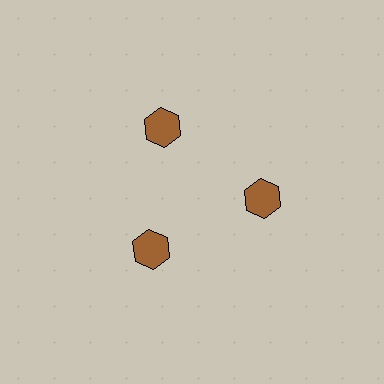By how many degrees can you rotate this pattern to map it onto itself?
The pattern maps onto itself every 120 degrees of rotation.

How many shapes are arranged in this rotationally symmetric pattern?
There are 3 shapes, arranged in 3 groups of 1.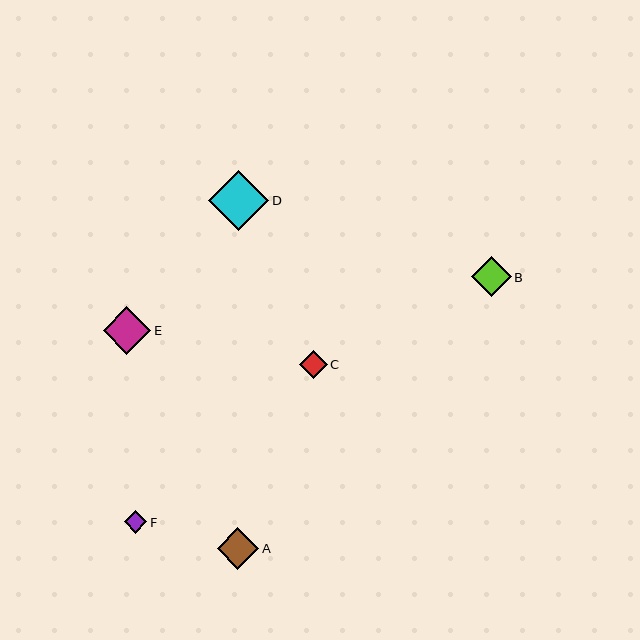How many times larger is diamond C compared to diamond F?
Diamond C is approximately 1.3 times the size of diamond F.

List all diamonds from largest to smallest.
From largest to smallest: D, E, A, B, C, F.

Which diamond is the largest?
Diamond D is the largest with a size of approximately 60 pixels.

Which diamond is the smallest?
Diamond F is the smallest with a size of approximately 22 pixels.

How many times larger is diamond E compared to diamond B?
Diamond E is approximately 1.2 times the size of diamond B.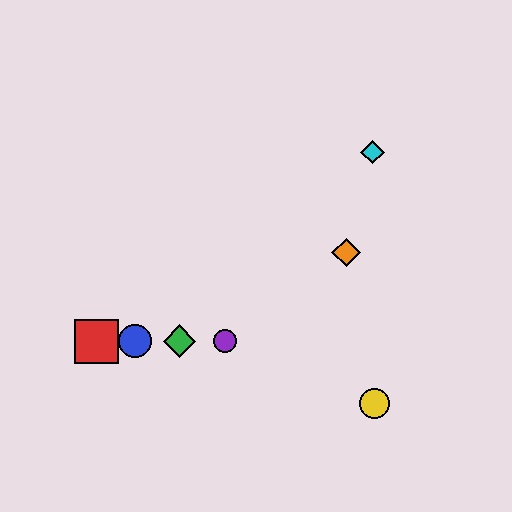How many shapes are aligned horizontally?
4 shapes (the red square, the blue circle, the green diamond, the purple circle) are aligned horizontally.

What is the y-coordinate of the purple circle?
The purple circle is at y≈341.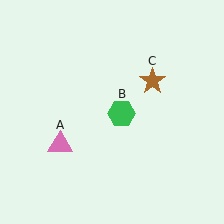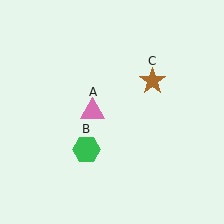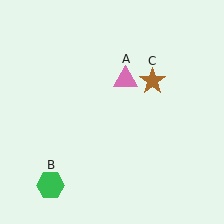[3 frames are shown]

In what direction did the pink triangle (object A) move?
The pink triangle (object A) moved up and to the right.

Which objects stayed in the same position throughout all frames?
Brown star (object C) remained stationary.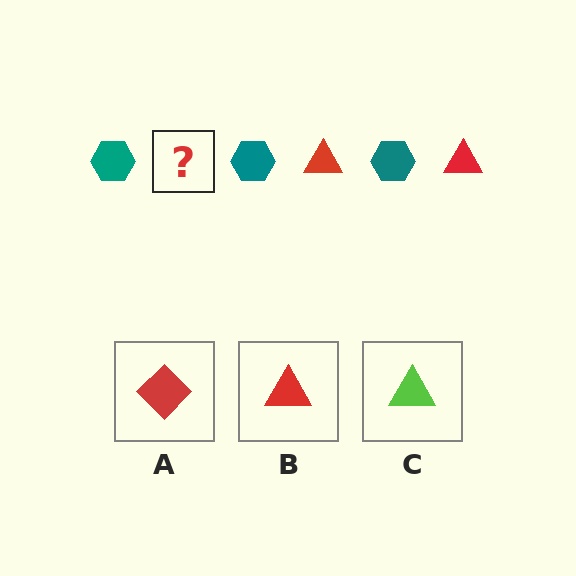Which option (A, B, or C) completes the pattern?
B.